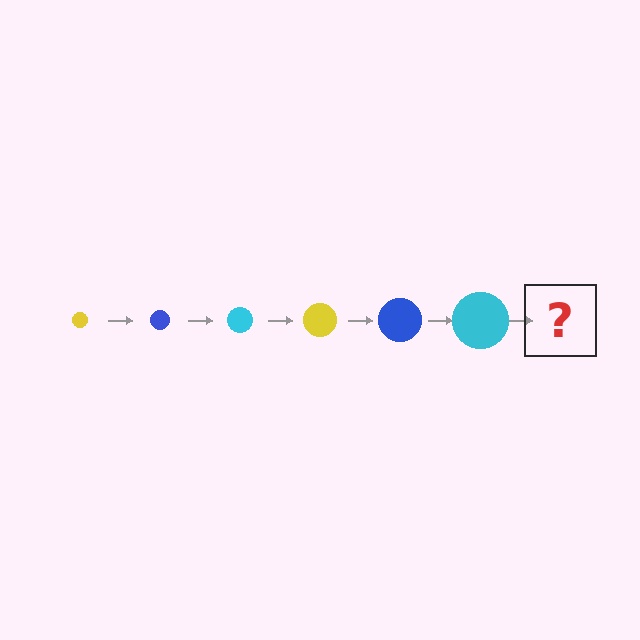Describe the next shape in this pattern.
It should be a yellow circle, larger than the previous one.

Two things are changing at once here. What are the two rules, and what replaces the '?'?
The two rules are that the circle grows larger each step and the color cycles through yellow, blue, and cyan. The '?' should be a yellow circle, larger than the previous one.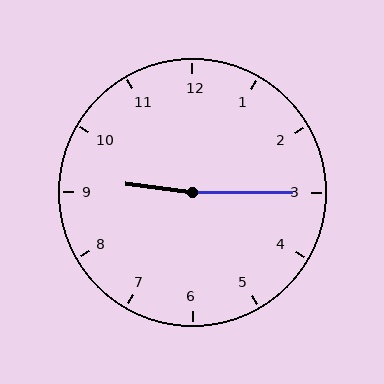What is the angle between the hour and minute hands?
Approximately 172 degrees.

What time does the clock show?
9:15.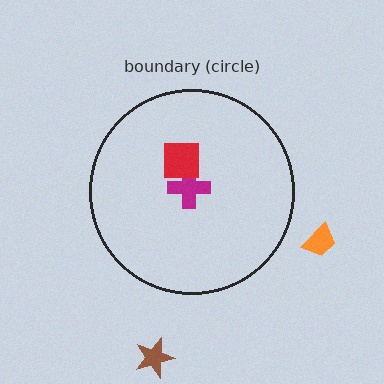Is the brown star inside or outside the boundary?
Outside.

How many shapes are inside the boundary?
2 inside, 2 outside.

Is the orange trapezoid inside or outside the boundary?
Outside.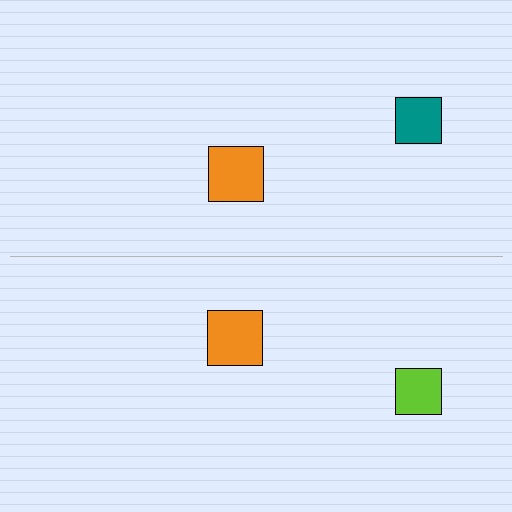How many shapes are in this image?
There are 4 shapes in this image.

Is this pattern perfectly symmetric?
No, the pattern is not perfectly symmetric. The lime square on the bottom side breaks the symmetry — its mirror counterpart is teal.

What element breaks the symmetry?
The lime square on the bottom side breaks the symmetry — its mirror counterpart is teal.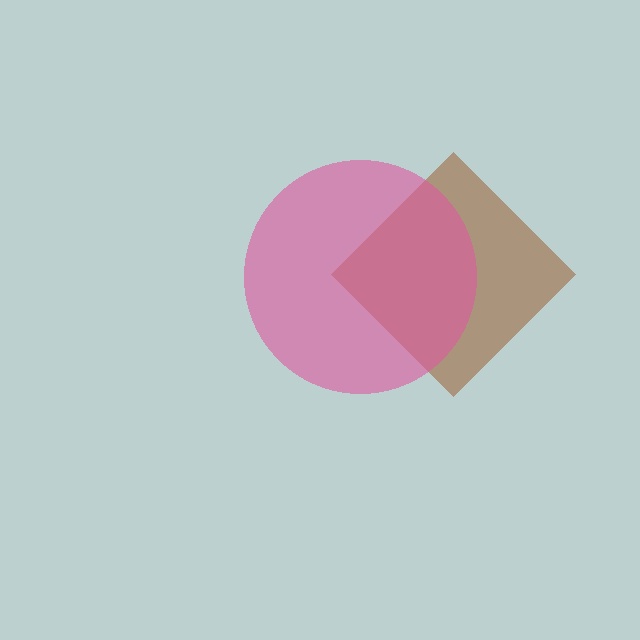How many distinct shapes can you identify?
There are 2 distinct shapes: a brown diamond, a pink circle.